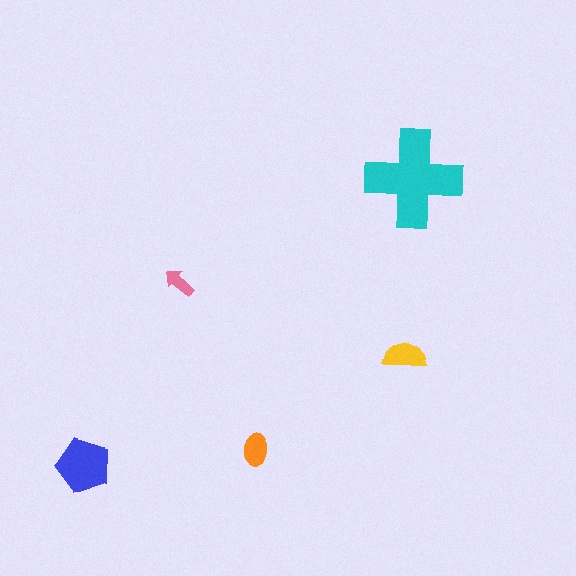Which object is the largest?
The cyan cross.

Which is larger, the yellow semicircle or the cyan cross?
The cyan cross.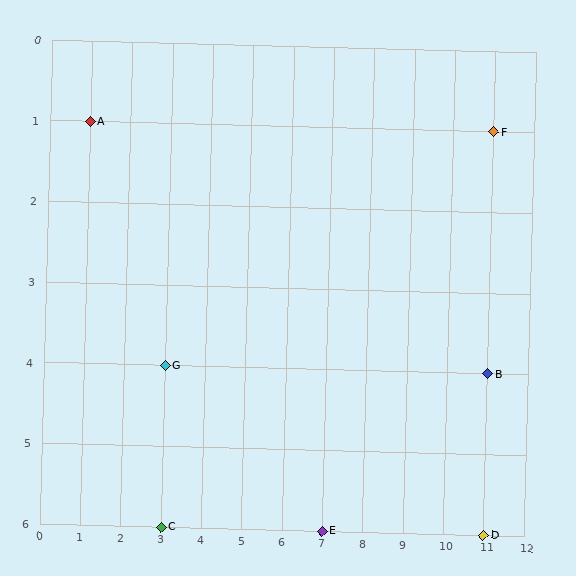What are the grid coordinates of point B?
Point B is at grid coordinates (11, 4).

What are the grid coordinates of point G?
Point G is at grid coordinates (3, 4).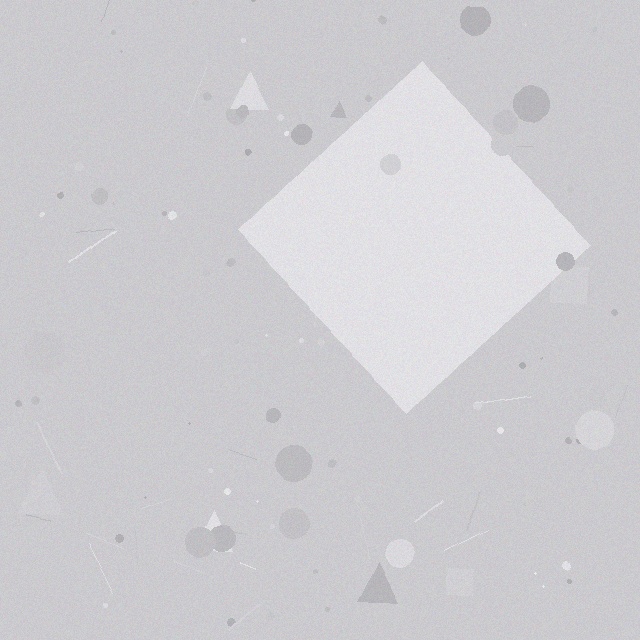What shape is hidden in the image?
A diamond is hidden in the image.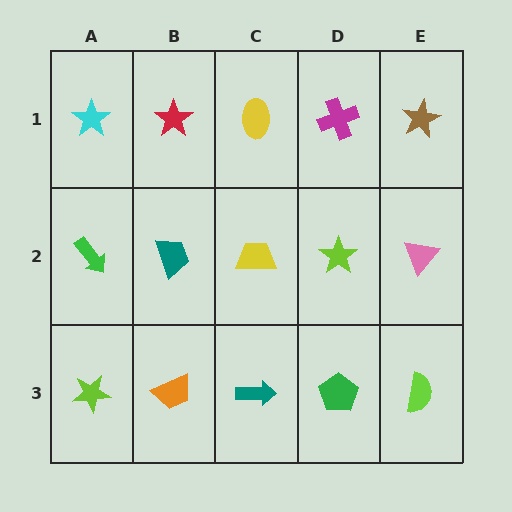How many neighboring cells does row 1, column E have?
2.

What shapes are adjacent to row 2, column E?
A brown star (row 1, column E), a lime semicircle (row 3, column E), a lime star (row 2, column D).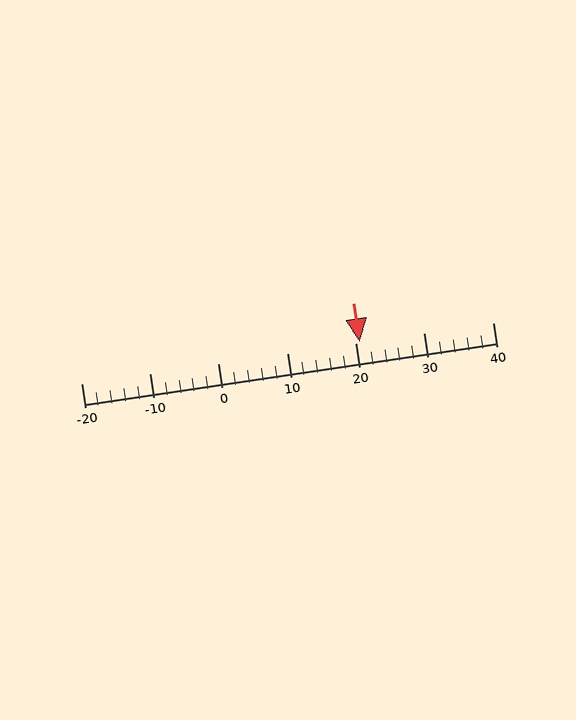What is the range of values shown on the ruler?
The ruler shows values from -20 to 40.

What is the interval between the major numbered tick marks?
The major tick marks are spaced 10 units apart.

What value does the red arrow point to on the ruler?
The red arrow points to approximately 21.